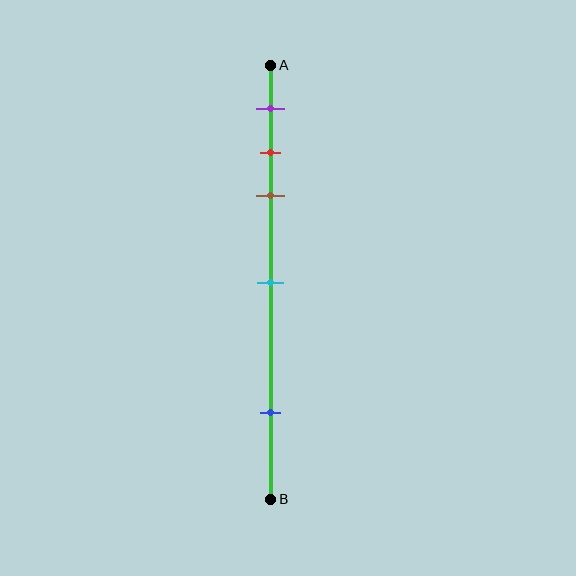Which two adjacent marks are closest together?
The red and brown marks are the closest adjacent pair.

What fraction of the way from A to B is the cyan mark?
The cyan mark is approximately 50% (0.5) of the way from A to B.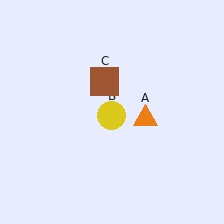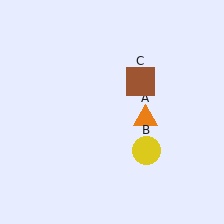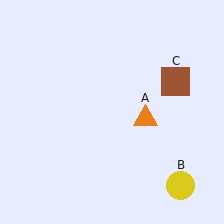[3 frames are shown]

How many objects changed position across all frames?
2 objects changed position: yellow circle (object B), brown square (object C).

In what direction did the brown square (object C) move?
The brown square (object C) moved right.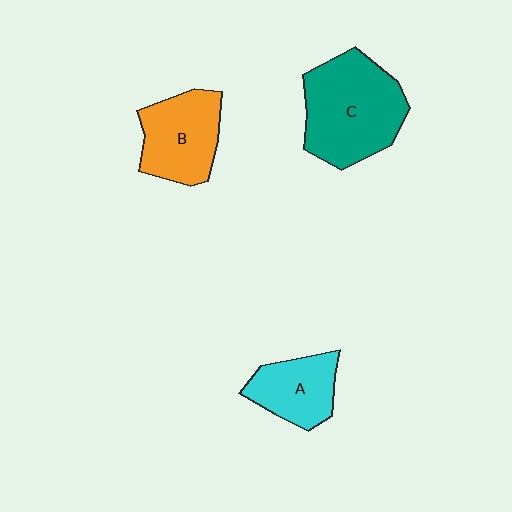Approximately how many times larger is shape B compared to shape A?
Approximately 1.3 times.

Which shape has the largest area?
Shape C (teal).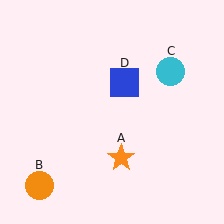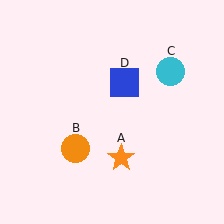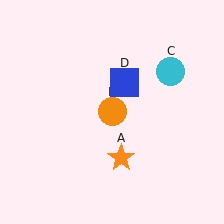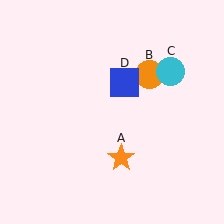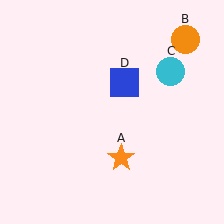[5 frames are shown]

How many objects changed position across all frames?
1 object changed position: orange circle (object B).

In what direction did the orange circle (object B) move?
The orange circle (object B) moved up and to the right.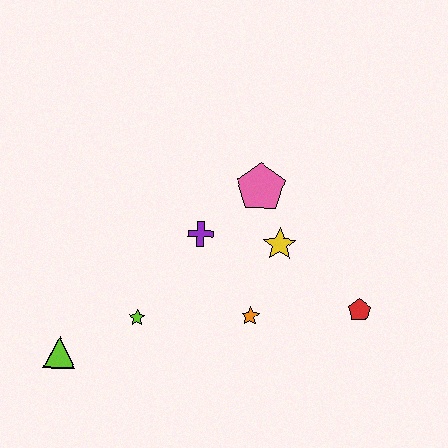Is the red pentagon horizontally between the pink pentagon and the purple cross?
No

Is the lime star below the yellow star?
Yes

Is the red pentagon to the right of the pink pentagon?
Yes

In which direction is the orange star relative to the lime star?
The orange star is to the right of the lime star.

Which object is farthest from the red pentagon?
The lime triangle is farthest from the red pentagon.